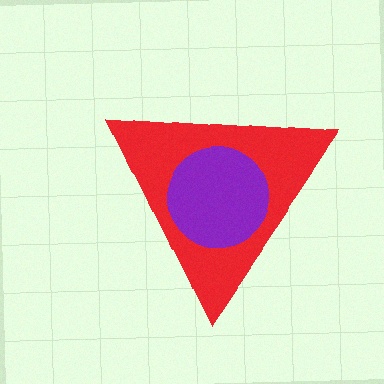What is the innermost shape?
The purple circle.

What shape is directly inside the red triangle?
The purple circle.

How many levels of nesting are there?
2.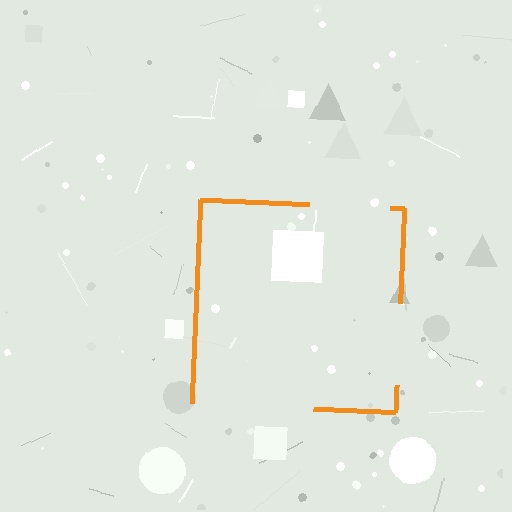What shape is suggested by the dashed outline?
The dashed outline suggests a square.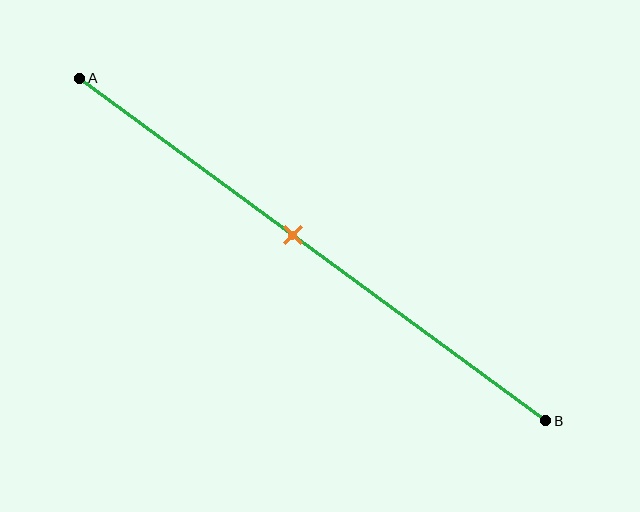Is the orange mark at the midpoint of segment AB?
No, the mark is at about 45% from A, not at the 50% midpoint.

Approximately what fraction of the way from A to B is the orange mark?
The orange mark is approximately 45% of the way from A to B.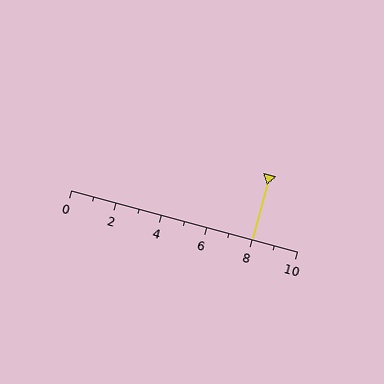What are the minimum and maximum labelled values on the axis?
The axis runs from 0 to 10.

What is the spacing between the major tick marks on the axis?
The major ticks are spaced 2 apart.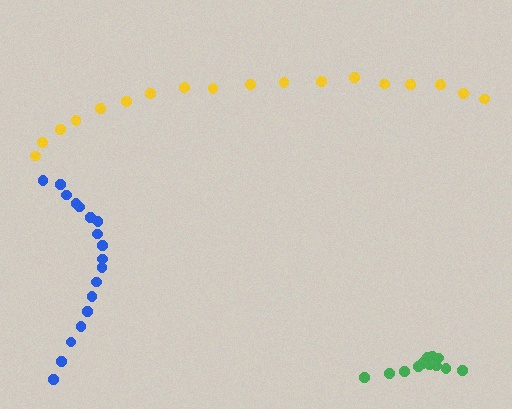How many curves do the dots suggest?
There are 3 distinct paths.